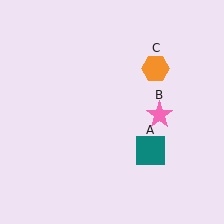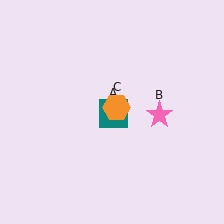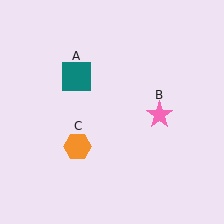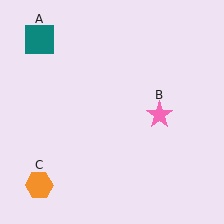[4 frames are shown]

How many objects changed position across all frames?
2 objects changed position: teal square (object A), orange hexagon (object C).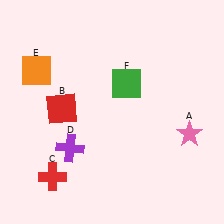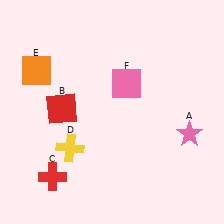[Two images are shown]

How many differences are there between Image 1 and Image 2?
There are 2 differences between the two images.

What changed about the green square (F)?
In Image 1, F is green. In Image 2, it changed to pink.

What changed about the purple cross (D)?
In Image 1, D is purple. In Image 2, it changed to yellow.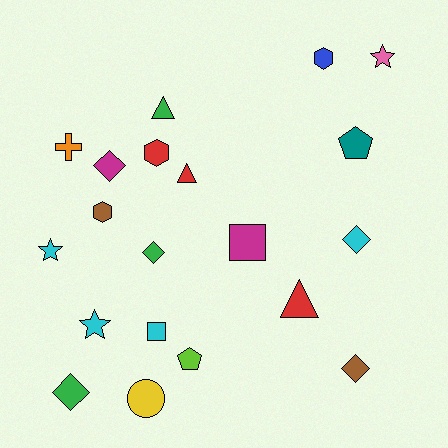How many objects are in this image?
There are 20 objects.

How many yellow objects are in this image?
There is 1 yellow object.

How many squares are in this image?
There are 2 squares.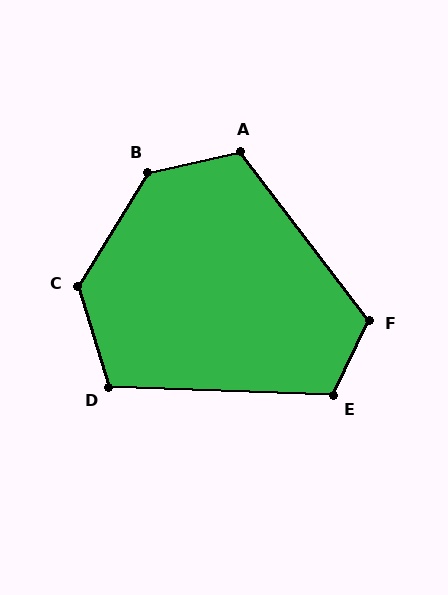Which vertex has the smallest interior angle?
D, at approximately 109 degrees.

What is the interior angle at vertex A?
Approximately 115 degrees (obtuse).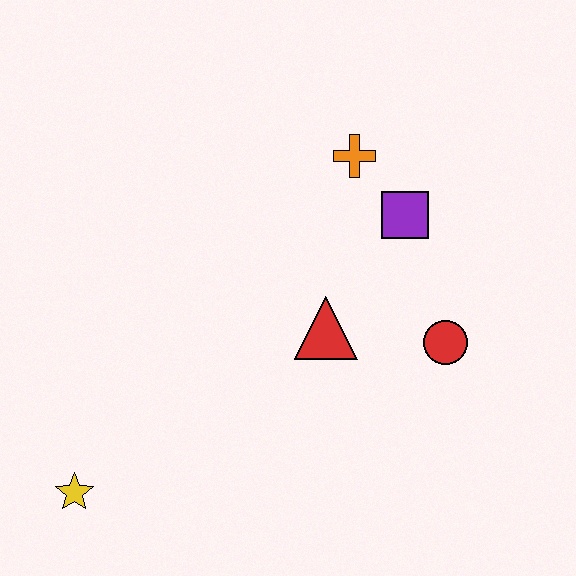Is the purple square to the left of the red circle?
Yes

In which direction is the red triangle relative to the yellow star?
The red triangle is to the right of the yellow star.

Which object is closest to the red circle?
The red triangle is closest to the red circle.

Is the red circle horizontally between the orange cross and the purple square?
No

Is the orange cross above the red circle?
Yes